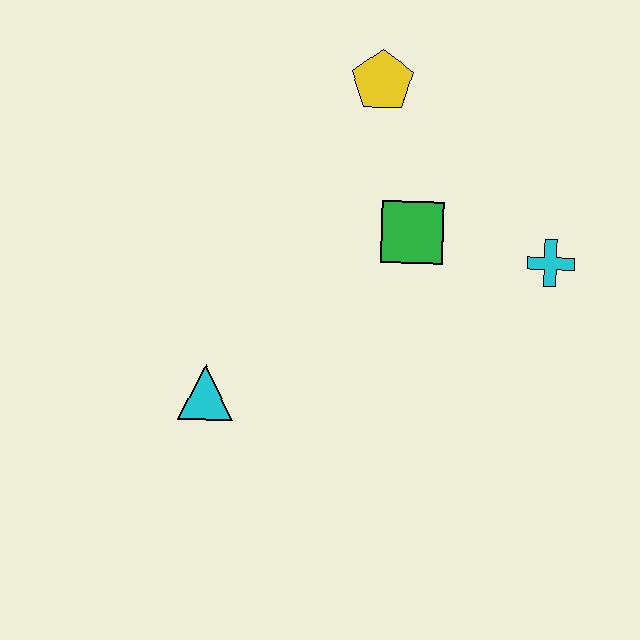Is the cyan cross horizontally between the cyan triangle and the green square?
No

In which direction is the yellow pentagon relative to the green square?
The yellow pentagon is above the green square.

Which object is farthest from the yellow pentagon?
The cyan triangle is farthest from the yellow pentagon.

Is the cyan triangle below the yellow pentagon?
Yes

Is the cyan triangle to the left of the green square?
Yes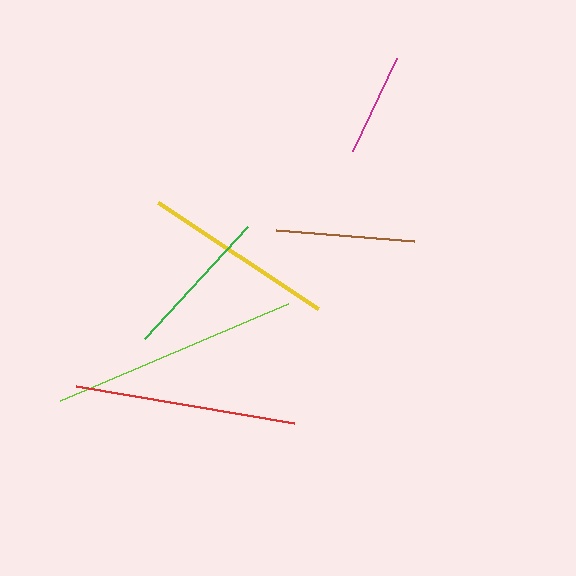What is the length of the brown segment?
The brown segment is approximately 138 pixels long.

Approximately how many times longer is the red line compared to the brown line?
The red line is approximately 1.6 times the length of the brown line.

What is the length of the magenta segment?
The magenta segment is approximately 103 pixels long.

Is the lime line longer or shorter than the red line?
The lime line is longer than the red line.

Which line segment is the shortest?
The magenta line is the shortest at approximately 103 pixels.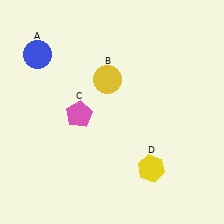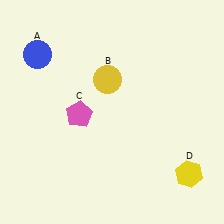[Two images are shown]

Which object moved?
The yellow hexagon (D) moved right.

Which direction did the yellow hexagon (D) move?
The yellow hexagon (D) moved right.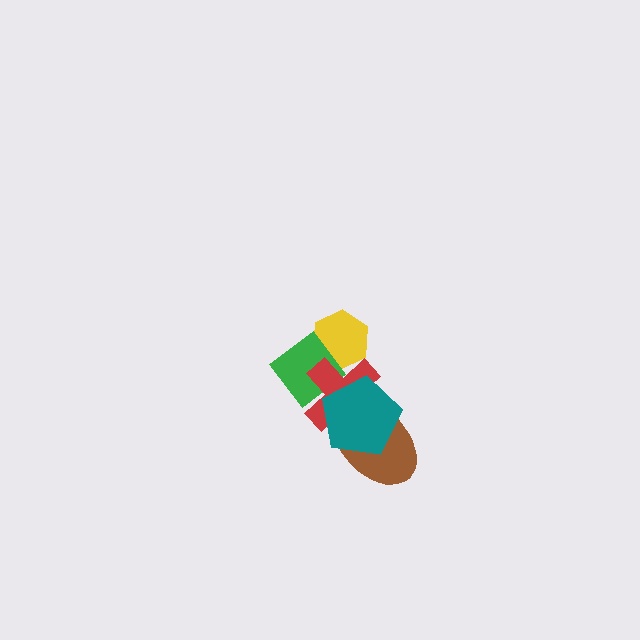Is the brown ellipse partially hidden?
Yes, it is partially covered by another shape.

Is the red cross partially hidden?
Yes, it is partially covered by another shape.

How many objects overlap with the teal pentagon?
3 objects overlap with the teal pentagon.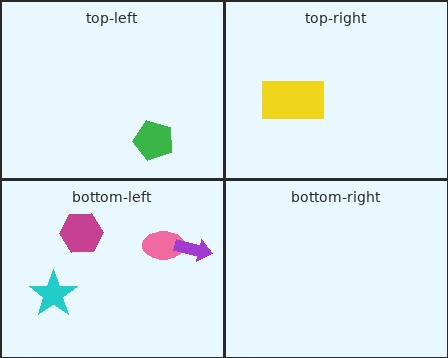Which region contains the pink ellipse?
The bottom-left region.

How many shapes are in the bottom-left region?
4.